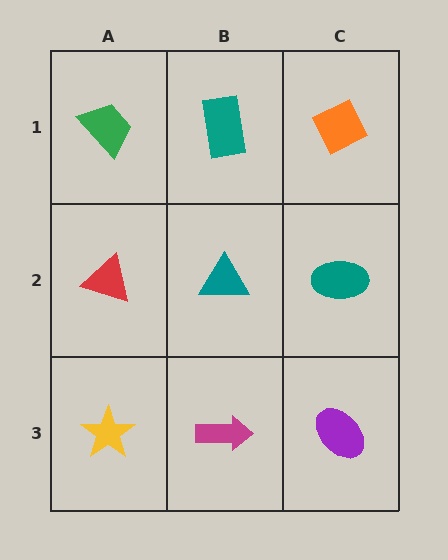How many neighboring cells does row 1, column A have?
2.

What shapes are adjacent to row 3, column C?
A teal ellipse (row 2, column C), a magenta arrow (row 3, column B).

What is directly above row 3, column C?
A teal ellipse.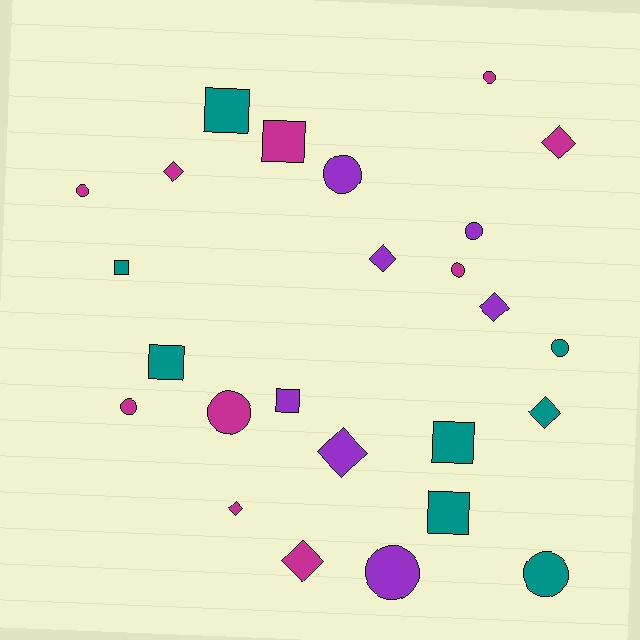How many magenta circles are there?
There are 5 magenta circles.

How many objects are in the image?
There are 25 objects.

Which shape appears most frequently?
Circle, with 10 objects.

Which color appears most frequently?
Magenta, with 10 objects.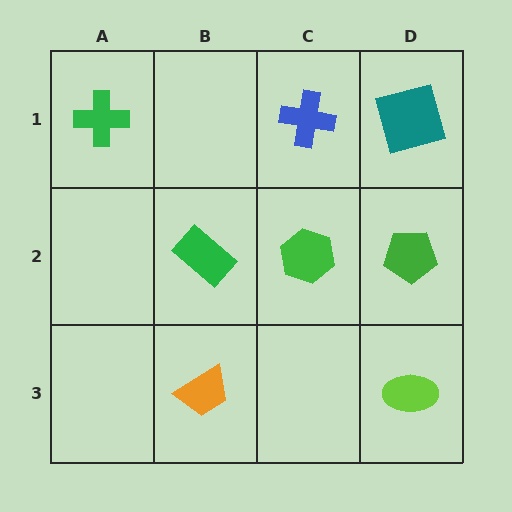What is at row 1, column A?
A green cross.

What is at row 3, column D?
A lime ellipse.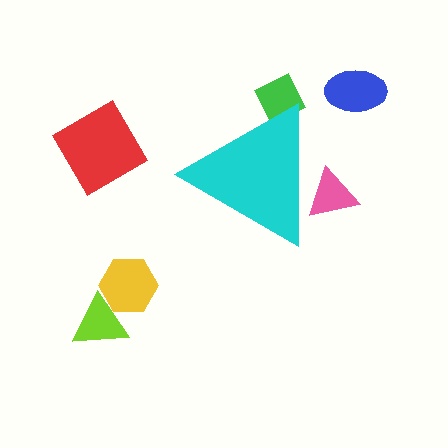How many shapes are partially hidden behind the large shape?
2 shapes are partially hidden.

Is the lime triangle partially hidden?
No, the lime triangle is fully visible.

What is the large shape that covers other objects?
A cyan triangle.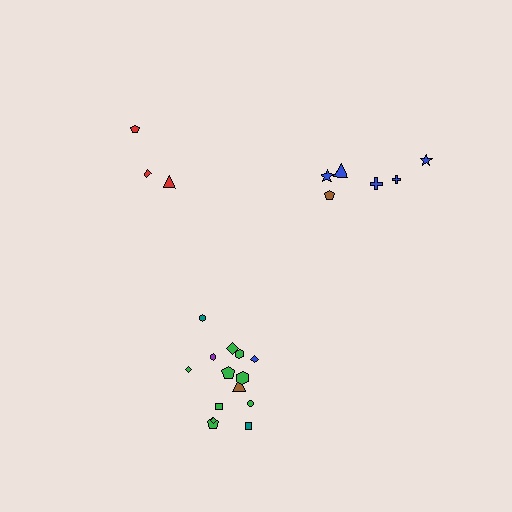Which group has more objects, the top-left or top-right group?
The top-right group.